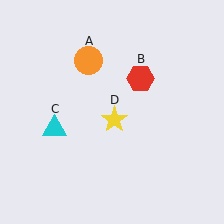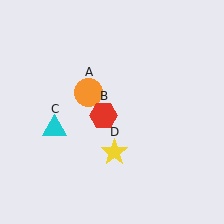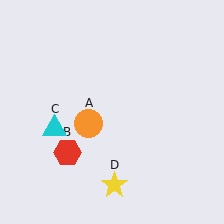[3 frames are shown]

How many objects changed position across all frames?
3 objects changed position: orange circle (object A), red hexagon (object B), yellow star (object D).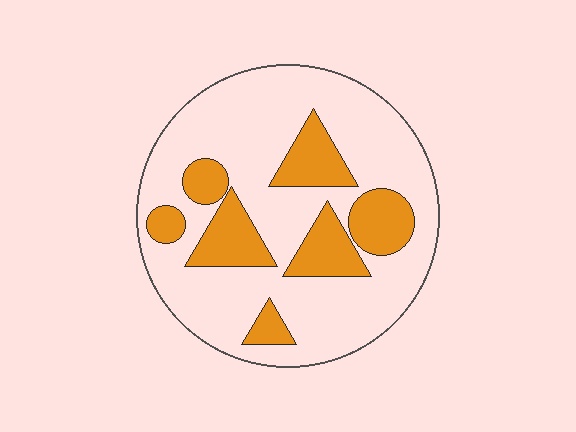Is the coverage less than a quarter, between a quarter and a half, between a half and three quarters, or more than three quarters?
Between a quarter and a half.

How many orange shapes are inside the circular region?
7.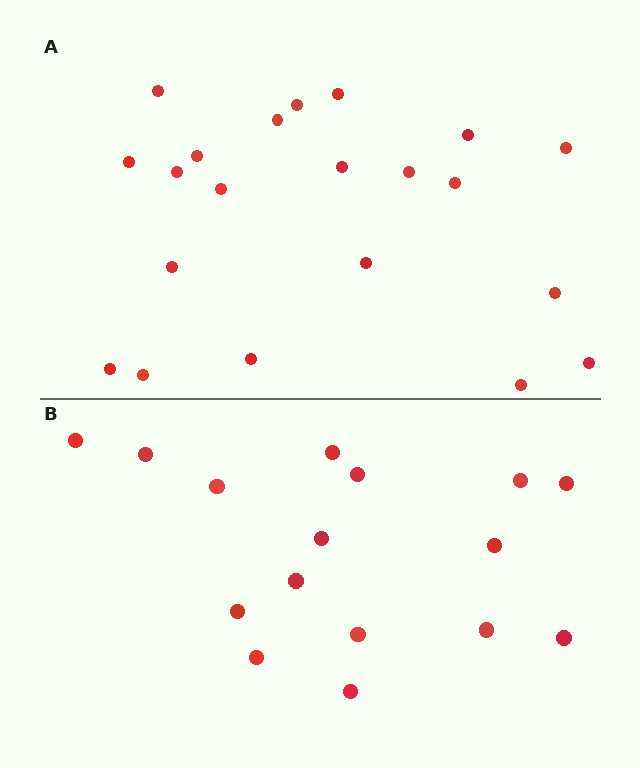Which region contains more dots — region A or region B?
Region A (the top region) has more dots.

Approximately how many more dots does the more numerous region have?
Region A has about 5 more dots than region B.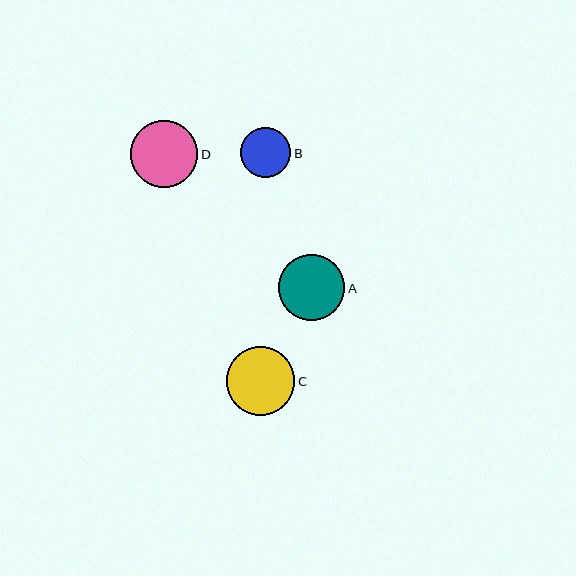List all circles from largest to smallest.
From largest to smallest: C, D, A, B.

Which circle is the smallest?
Circle B is the smallest with a size of approximately 50 pixels.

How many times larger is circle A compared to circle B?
Circle A is approximately 1.3 times the size of circle B.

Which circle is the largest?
Circle C is the largest with a size of approximately 69 pixels.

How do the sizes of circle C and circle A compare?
Circle C and circle A are approximately the same size.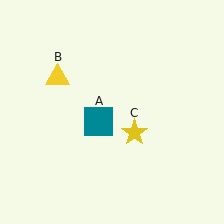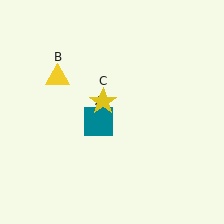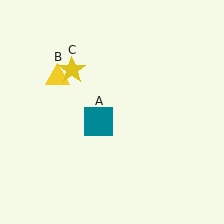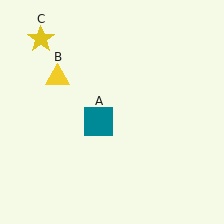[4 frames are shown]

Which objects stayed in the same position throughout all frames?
Teal square (object A) and yellow triangle (object B) remained stationary.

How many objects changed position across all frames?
1 object changed position: yellow star (object C).